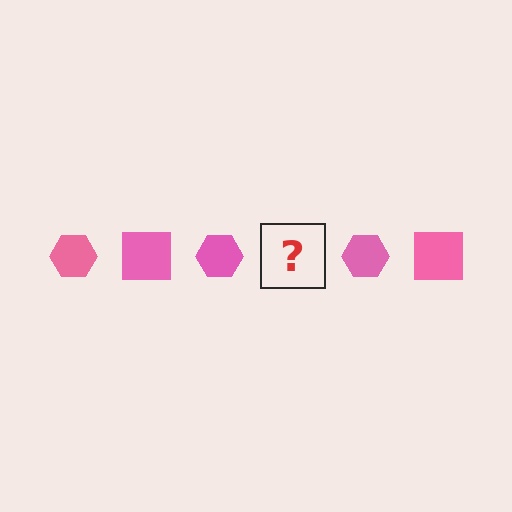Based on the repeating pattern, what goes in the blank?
The blank should be a pink square.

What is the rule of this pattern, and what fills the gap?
The rule is that the pattern cycles through hexagon, square shapes in pink. The gap should be filled with a pink square.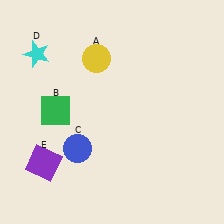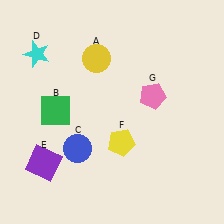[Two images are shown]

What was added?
A yellow pentagon (F), a pink pentagon (G) were added in Image 2.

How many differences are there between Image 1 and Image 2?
There are 2 differences between the two images.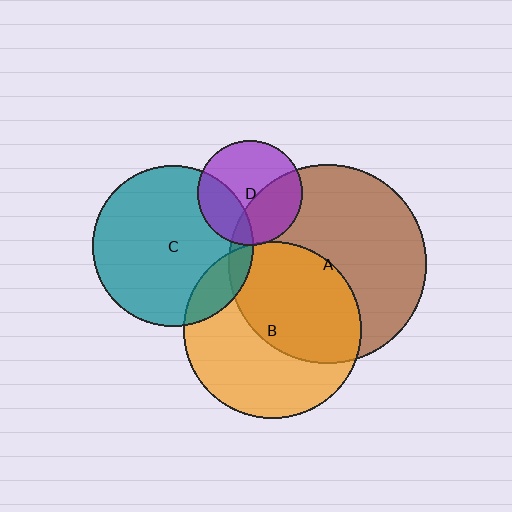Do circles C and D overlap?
Yes.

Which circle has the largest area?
Circle A (brown).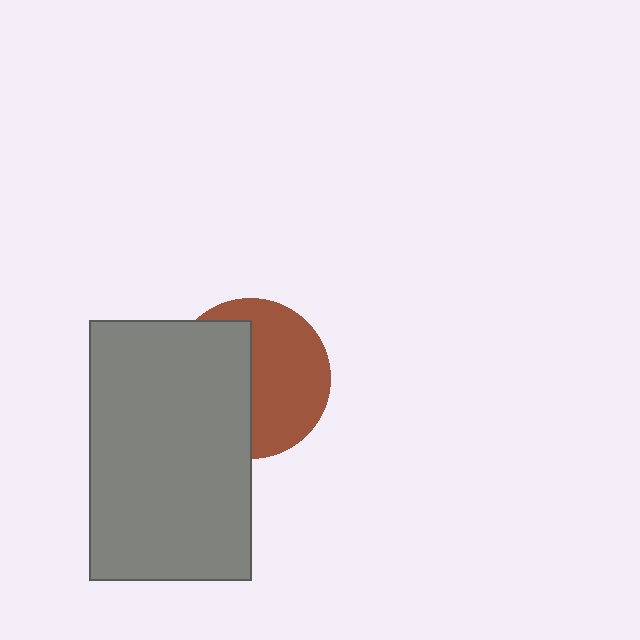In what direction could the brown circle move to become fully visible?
The brown circle could move right. That would shift it out from behind the gray rectangle entirely.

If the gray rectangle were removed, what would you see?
You would see the complete brown circle.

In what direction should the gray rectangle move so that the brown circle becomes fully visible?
The gray rectangle should move left. That is the shortest direction to clear the overlap and leave the brown circle fully visible.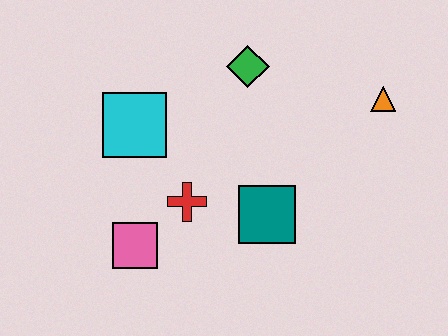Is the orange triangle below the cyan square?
No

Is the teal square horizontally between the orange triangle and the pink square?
Yes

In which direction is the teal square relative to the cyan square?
The teal square is to the right of the cyan square.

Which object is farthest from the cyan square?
The orange triangle is farthest from the cyan square.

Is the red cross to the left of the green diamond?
Yes